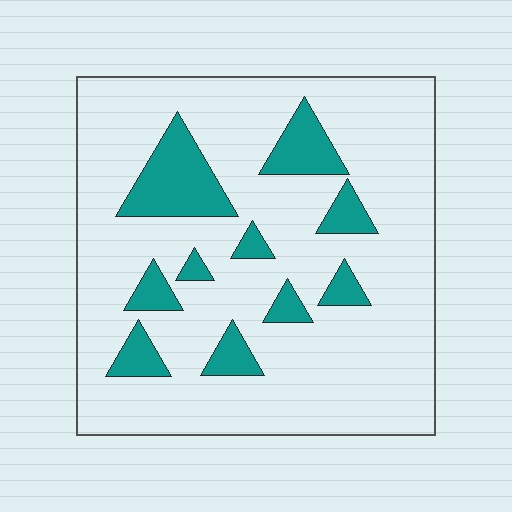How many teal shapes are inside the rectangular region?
10.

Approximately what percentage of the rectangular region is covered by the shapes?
Approximately 15%.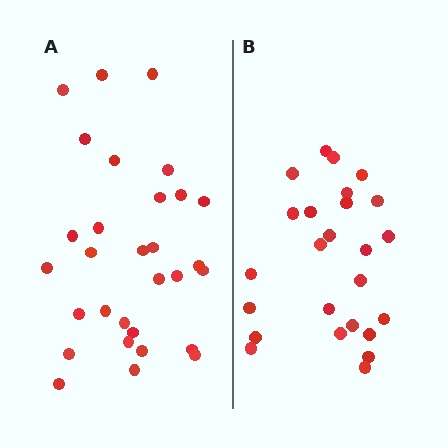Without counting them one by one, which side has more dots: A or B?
Region A (the left region) has more dots.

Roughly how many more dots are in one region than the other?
Region A has about 5 more dots than region B.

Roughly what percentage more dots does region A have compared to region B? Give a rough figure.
About 20% more.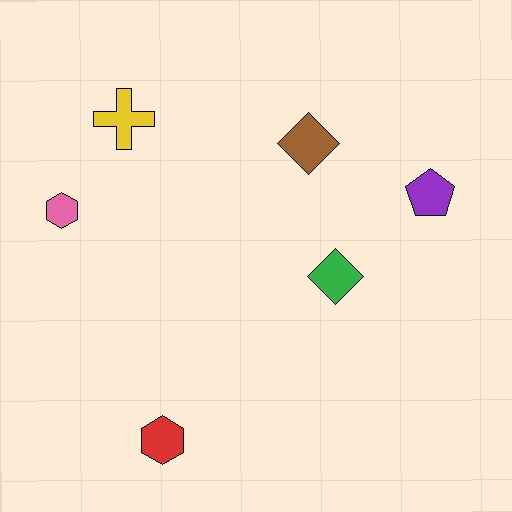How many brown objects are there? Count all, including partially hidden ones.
There is 1 brown object.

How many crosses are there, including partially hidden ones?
There is 1 cross.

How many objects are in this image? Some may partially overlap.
There are 6 objects.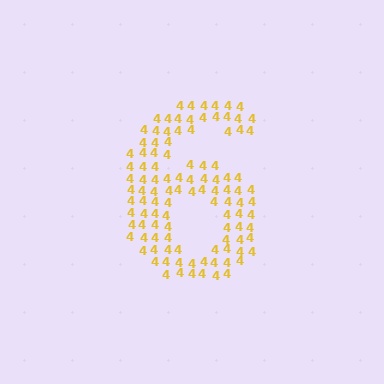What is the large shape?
The large shape is the digit 6.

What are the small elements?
The small elements are digit 4's.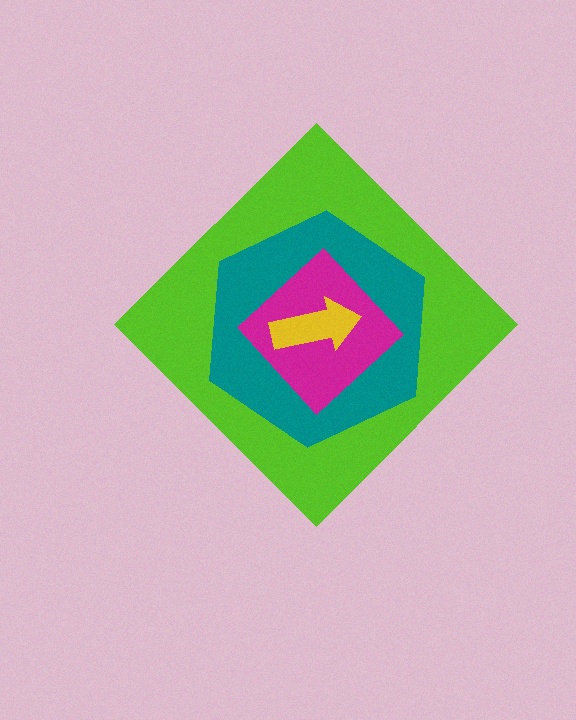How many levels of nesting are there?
4.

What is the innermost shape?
The yellow arrow.